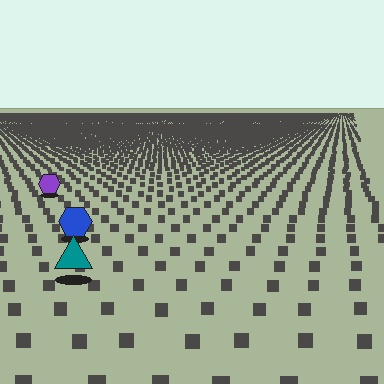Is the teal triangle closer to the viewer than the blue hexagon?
Yes. The teal triangle is closer — you can tell from the texture gradient: the ground texture is coarser near it.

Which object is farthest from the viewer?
The purple hexagon is farthest from the viewer. It appears smaller and the ground texture around it is denser.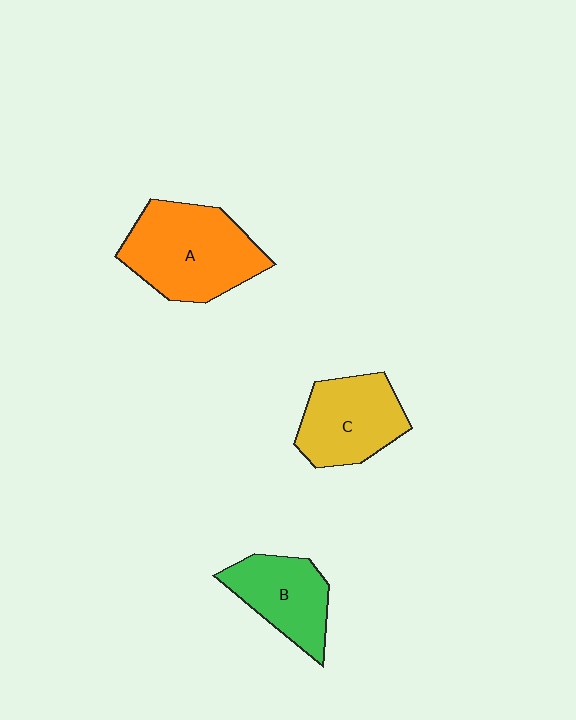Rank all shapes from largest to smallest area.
From largest to smallest: A (orange), C (yellow), B (green).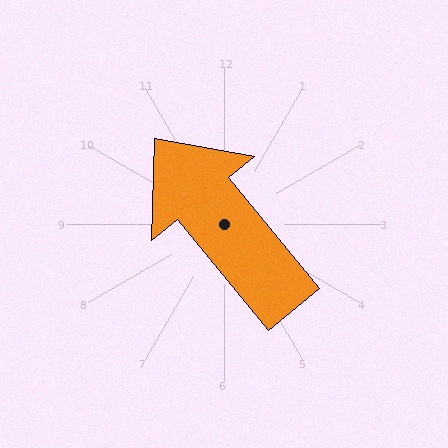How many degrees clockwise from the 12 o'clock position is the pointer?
Approximately 321 degrees.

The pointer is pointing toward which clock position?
Roughly 11 o'clock.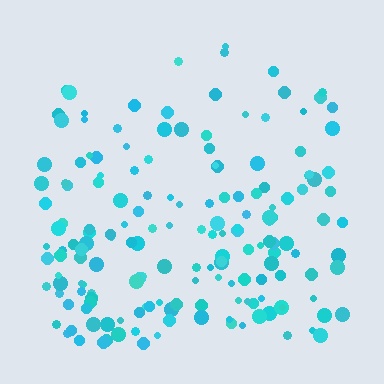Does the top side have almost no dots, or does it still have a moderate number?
Still a moderate number, just noticeably fewer than the bottom.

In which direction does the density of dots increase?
From top to bottom, with the bottom side densest.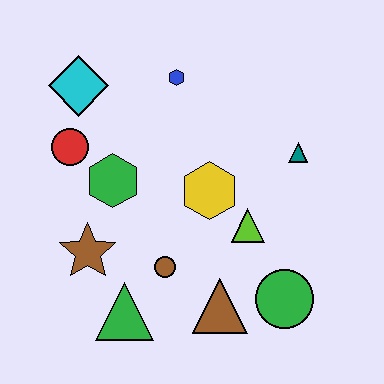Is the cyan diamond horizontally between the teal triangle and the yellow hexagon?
No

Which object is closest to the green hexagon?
The red circle is closest to the green hexagon.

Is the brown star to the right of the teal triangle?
No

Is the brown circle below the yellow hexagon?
Yes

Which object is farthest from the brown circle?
The cyan diamond is farthest from the brown circle.